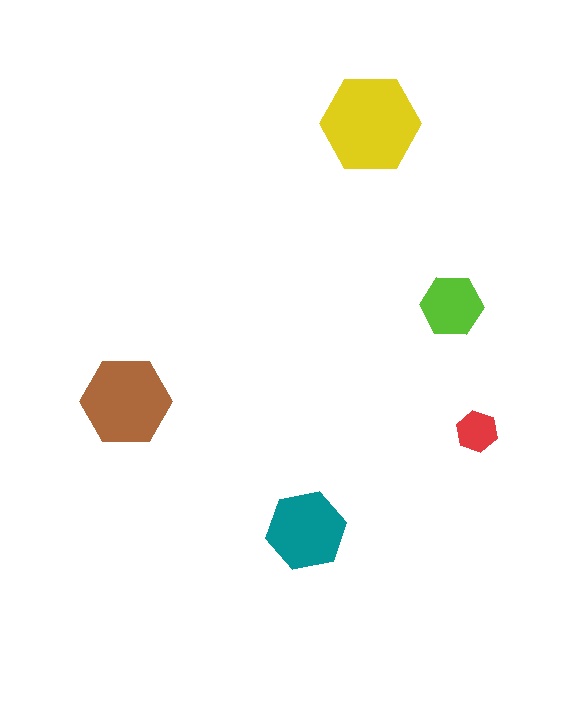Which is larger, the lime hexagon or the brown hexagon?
The brown one.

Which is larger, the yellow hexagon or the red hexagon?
The yellow one.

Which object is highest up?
The yellow hexagon is topmost.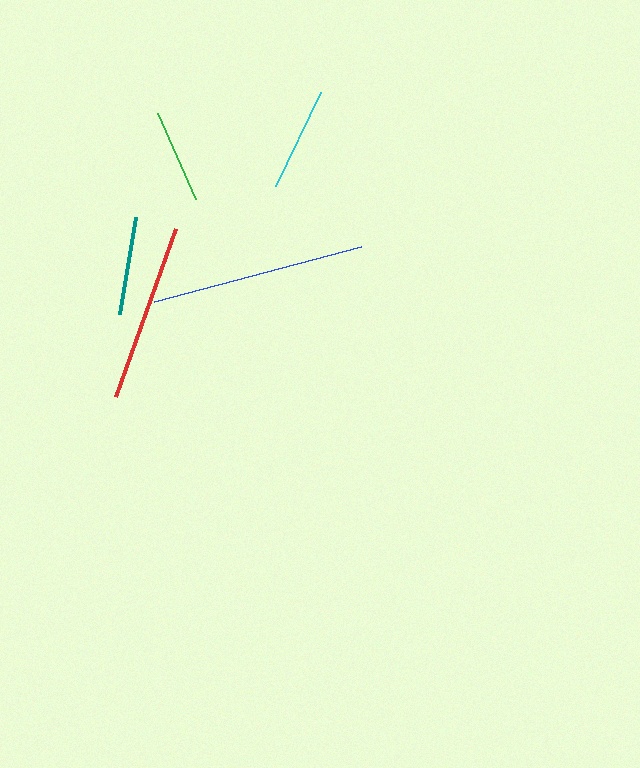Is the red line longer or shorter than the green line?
The red line is longer than the green line.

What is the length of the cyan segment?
The cyan segment is approximately 104 pixels long.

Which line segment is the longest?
The blue line is the longest at approximately 214 pixels.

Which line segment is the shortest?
The green line is the shortest at approximately 94 pixels.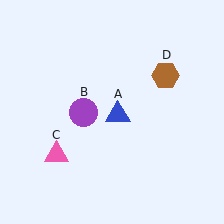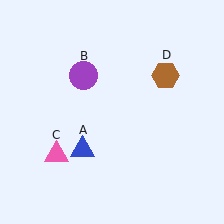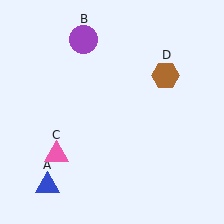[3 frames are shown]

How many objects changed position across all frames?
2 objects changed position: blue triangle (object A), purple circle (object B).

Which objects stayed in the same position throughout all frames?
Pink triangle (object C) and brown hexagon (object D) remained stationary.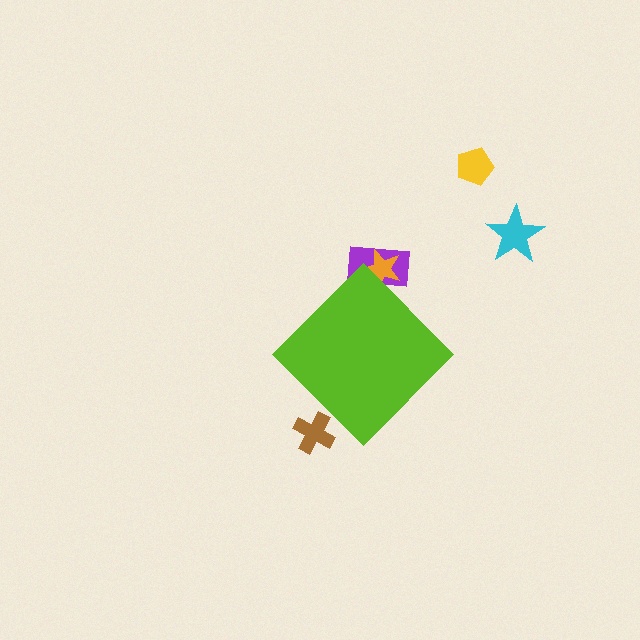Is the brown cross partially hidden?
Yes, the brown cross is partially hidden behind the lime diamond.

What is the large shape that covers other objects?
A lime diamond.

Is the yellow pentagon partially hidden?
No, the yellow pentagon is fully visible.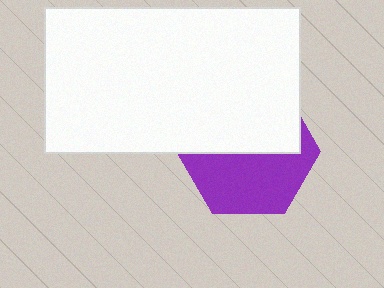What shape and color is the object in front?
The object in front is a white rectangle.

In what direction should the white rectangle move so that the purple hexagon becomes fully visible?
The white rectangle should move up. That is the shortest direction to clear the overlap and leave the purple hexagon fully visible.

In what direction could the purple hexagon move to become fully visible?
The purple hexagon could move down. That would shift it out from behind the white rectangle entirely.